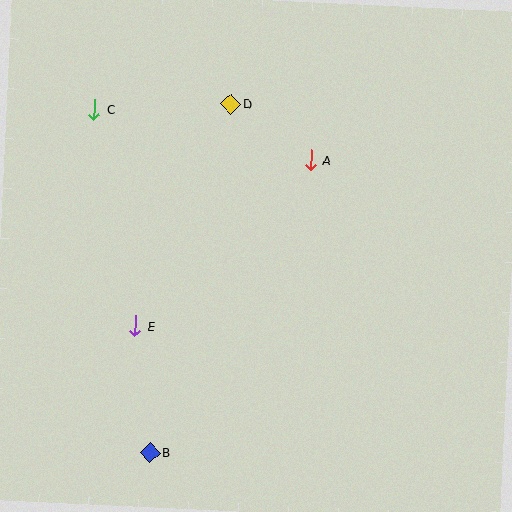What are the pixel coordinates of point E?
Point E is at (135, 326).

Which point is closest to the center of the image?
Point A at (311, 160) is closest to the center.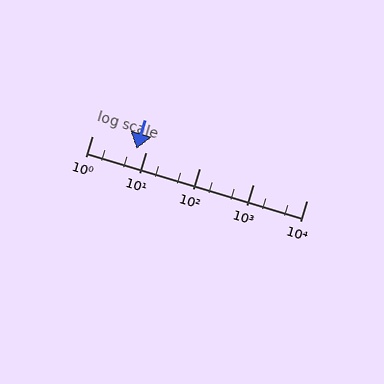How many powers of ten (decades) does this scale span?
The scale spans 4 decades, from 1 to 10000.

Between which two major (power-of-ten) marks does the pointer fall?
The pointer is between 1 and 10.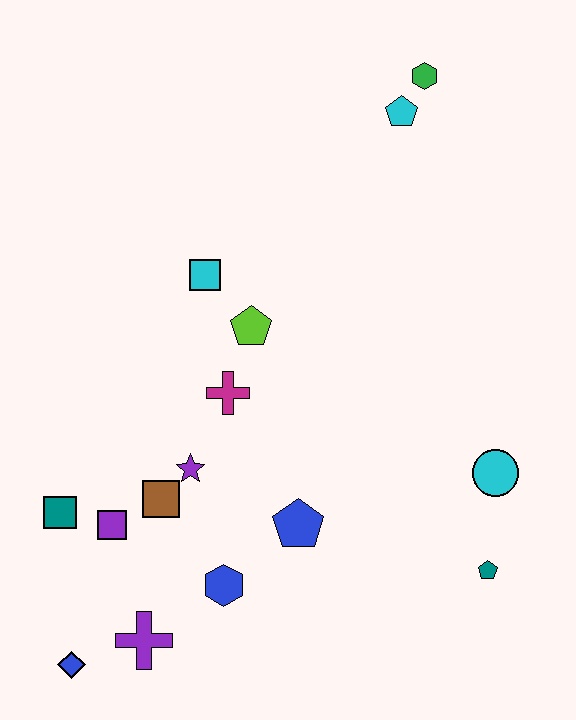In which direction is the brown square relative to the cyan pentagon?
The brown square is below the cyan pentagon.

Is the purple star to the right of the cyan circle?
No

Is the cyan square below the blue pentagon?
No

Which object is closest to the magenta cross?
The lime pentagon is closest to the magenta cross.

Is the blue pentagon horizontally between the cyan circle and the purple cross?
Yes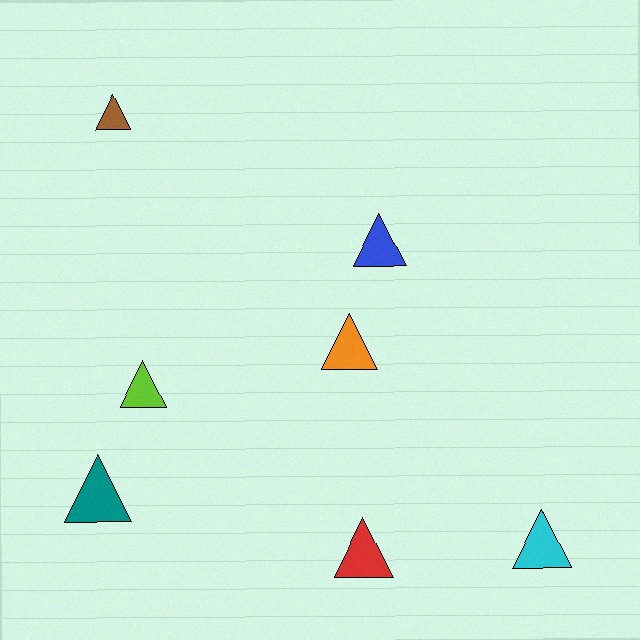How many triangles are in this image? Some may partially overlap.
There are 7 triangles.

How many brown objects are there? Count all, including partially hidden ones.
There is 1 brown object.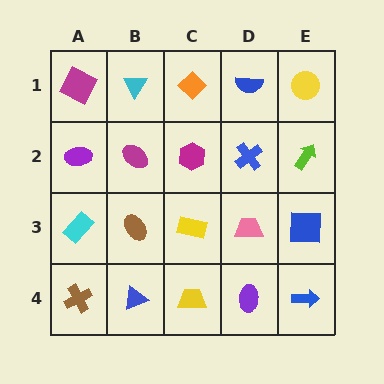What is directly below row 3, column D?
A purple ellipse.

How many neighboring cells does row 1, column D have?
3.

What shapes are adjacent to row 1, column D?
A blue cross (row 2, column D), an orange diamond (row 1, column C), a yellow circle (row 1, column E).